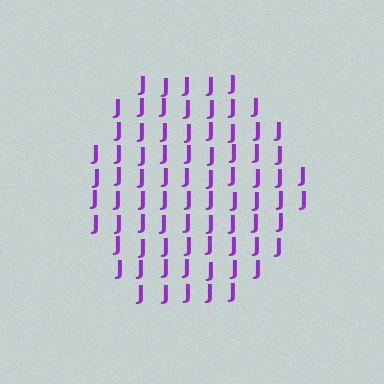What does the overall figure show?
The overall figure shows a hexagon.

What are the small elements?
The small elements are letter J's.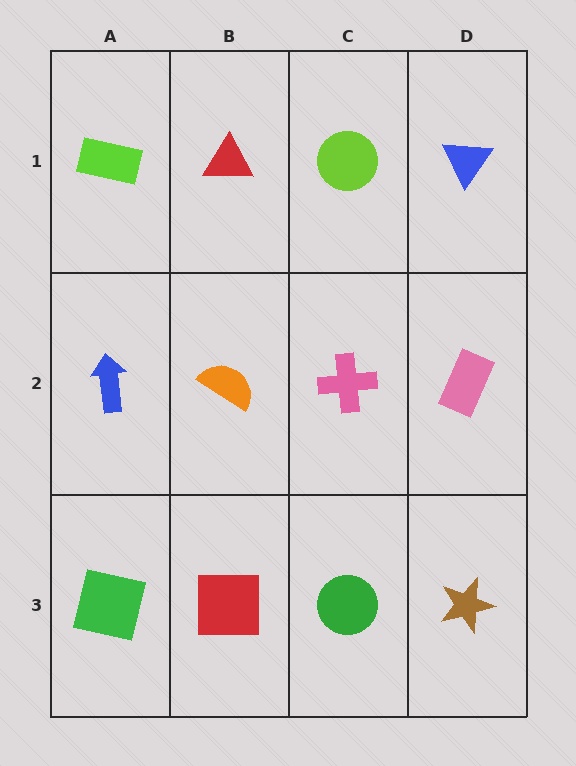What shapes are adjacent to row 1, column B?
An orange semicircle (row 2, column B), a lime rectangle (row 1, column A), a lime circle (row 1, column C).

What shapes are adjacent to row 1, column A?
A blue arrow (row 2, column A), a red triangle (row 1, column B).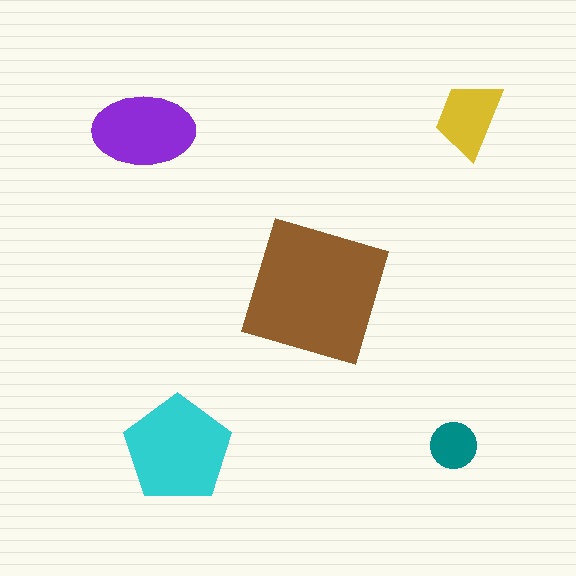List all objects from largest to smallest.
The brown square, the cyan pentagon, the purple ellipse, the yellow trapezoid, the teal circle.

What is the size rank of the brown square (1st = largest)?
1st.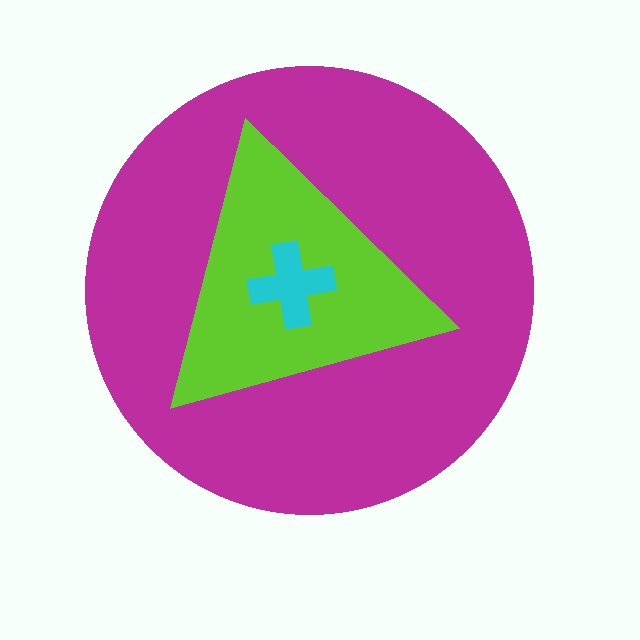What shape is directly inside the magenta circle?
The lime triangle.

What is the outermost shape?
The magenta circle.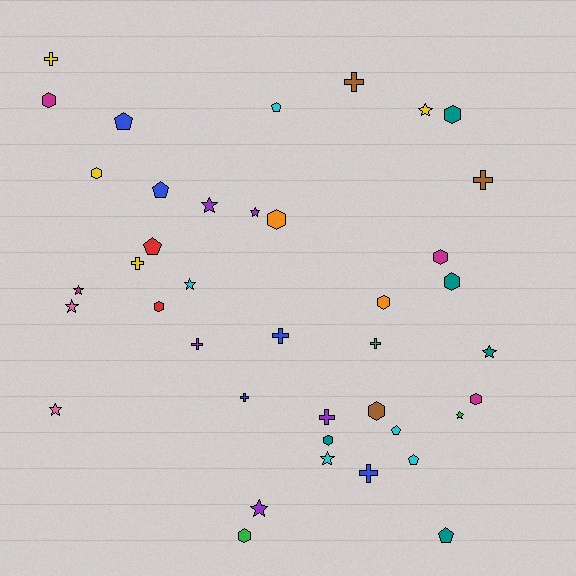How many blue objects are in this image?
There are 5 blue objects.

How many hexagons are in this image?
There are 12 hexagons.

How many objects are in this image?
There are 40 objects.